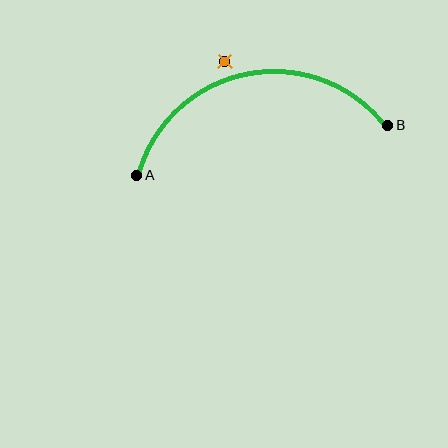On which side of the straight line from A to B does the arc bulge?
The arc bulges above the straight line connecting A and B.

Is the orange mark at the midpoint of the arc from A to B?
No — the orange mark does not lie on the arc at all. It sits slightly outside the curve.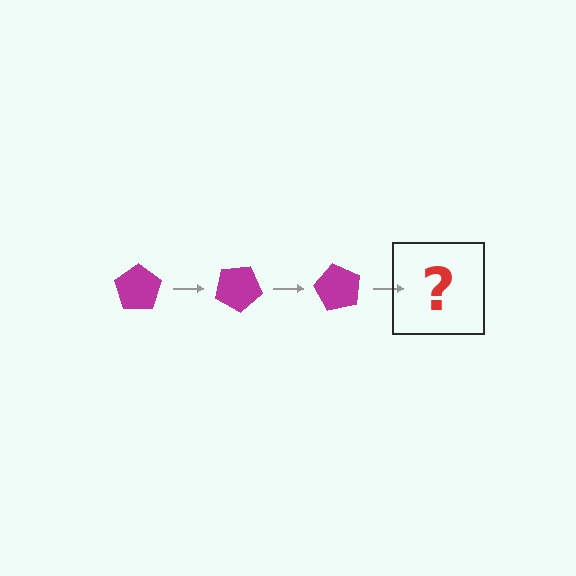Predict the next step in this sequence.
The next step is a magenta pentagon rotated 90 degrees.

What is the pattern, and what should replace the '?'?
The pattern is that the pentagon rotates 30 degrees each step. The '?' should be a magenta pentagon rotated 90 degrees.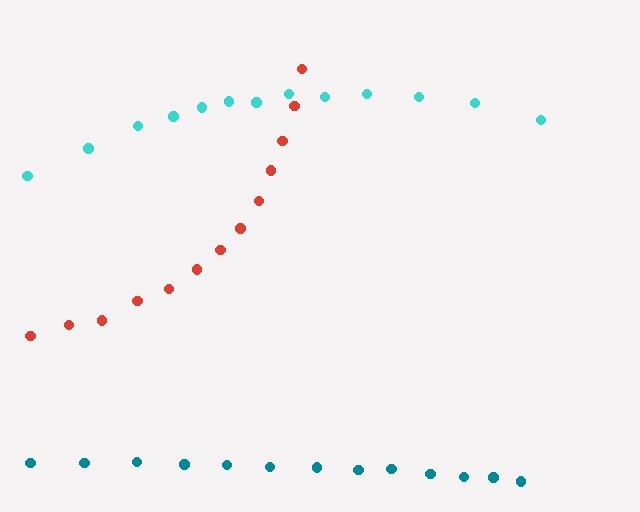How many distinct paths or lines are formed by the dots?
There are 3 distinct paths.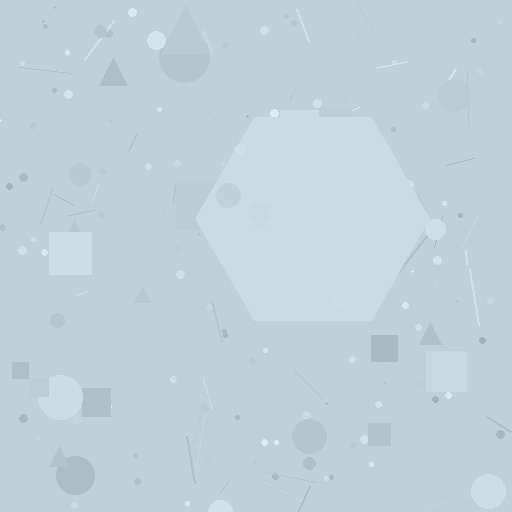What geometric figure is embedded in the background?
A hexagon is embedded in the background.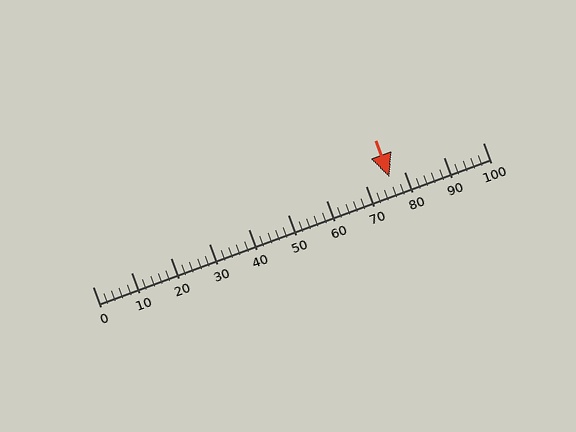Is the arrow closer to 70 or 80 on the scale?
The arrow is closer to 80.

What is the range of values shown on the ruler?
The ruler shows values from 0 to 100.